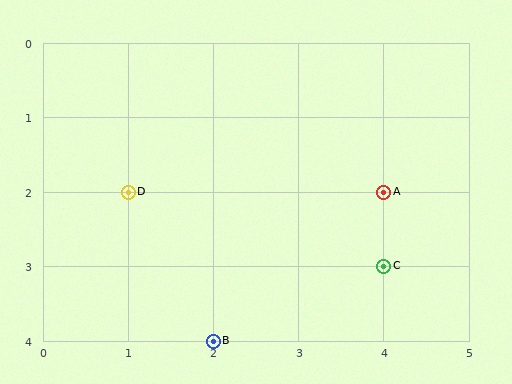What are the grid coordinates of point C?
Point C is at grid coordinates (4, 3).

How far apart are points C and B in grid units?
Points C and B are 2 columns and 1 row apart (about 2.2 grid units diagonally).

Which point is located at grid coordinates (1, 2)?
Point D is at (1, 2).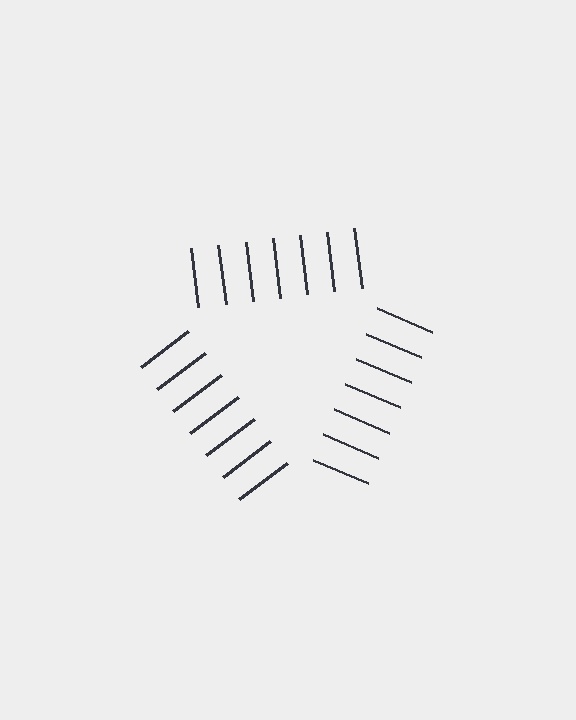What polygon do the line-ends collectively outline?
An illusory triangle — the line segments terminate on its edges but no continuous stroke is drawn.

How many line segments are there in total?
21 — 7 along each of the 3 edges.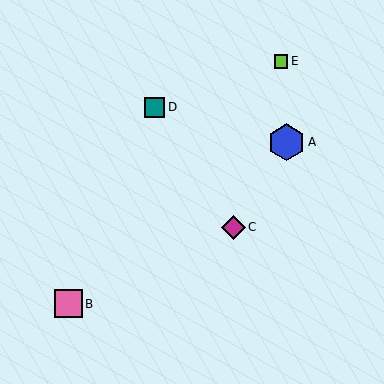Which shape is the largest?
The blue hexagon (labeled A) is the largest.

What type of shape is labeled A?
Shape A is a blue hexagon.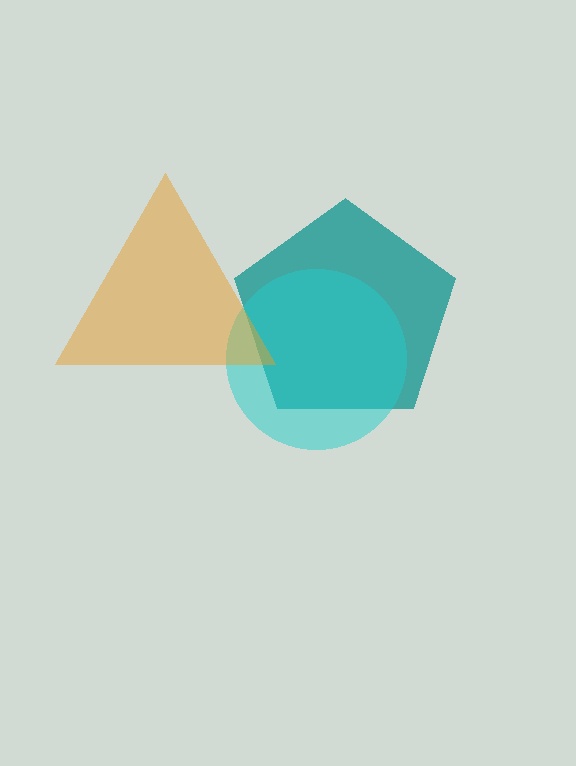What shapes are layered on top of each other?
The layered shapes are: a teal pentagon, a cyan circle, an orange triangle.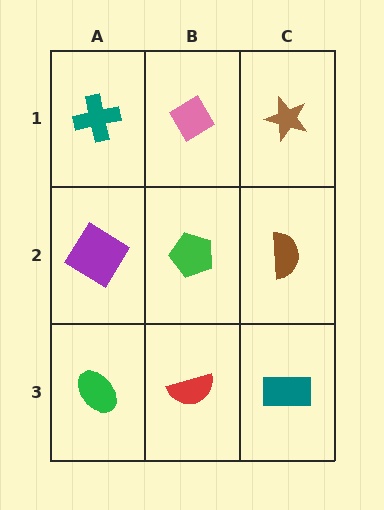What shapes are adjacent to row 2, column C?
A brown star (row 1, column C), a teal rectangle (row 3, column C), a green pentagon (row 2, column B).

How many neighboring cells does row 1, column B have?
3.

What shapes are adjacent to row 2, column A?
A teal cross (row 1, column A), a green ellipse (row 3, column A), a green pentagon (row 2, column B).